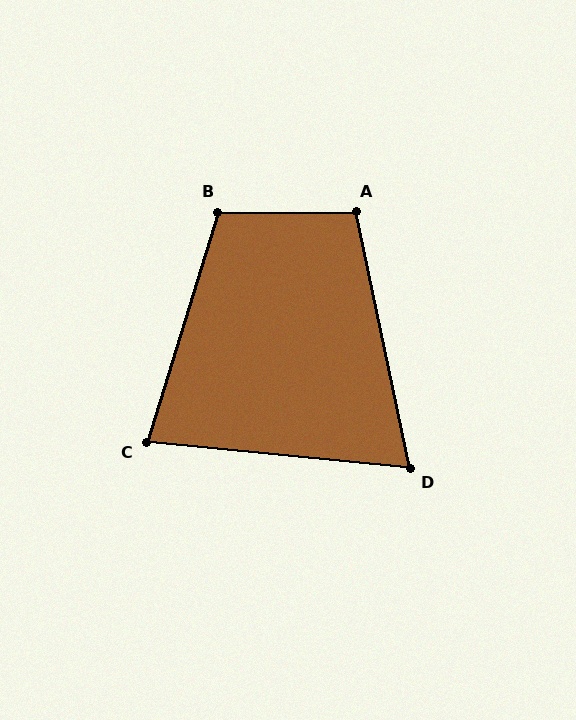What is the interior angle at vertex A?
Approximately 102 degrees (obtuse).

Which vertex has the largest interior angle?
B, at approximately 107 degrees.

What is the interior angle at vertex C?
Approximately 78 degrees (acute).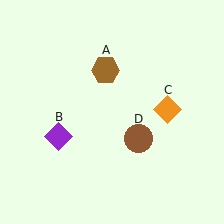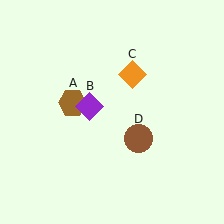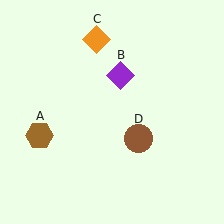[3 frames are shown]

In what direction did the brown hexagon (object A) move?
The brown hexagon (object A) moved down and to the left.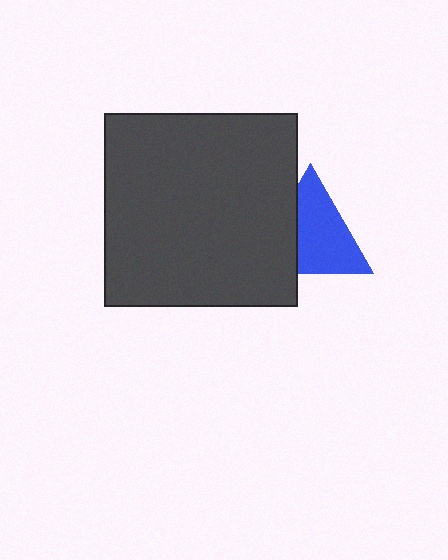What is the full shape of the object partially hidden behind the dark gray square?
The partially hidden object is a blue triangle.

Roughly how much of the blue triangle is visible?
Most of it is visible (roughly 68%).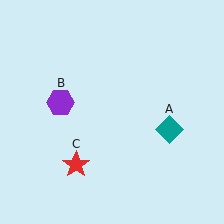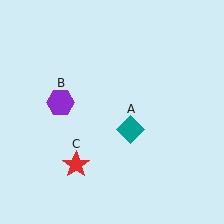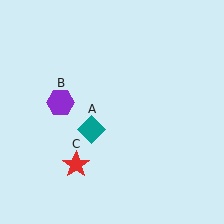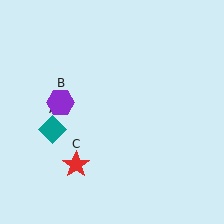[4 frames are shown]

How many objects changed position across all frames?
1 object changed position: teal diamond (object A).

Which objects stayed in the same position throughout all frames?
Purple hexagon (object B) and red star (object C) remained stationary.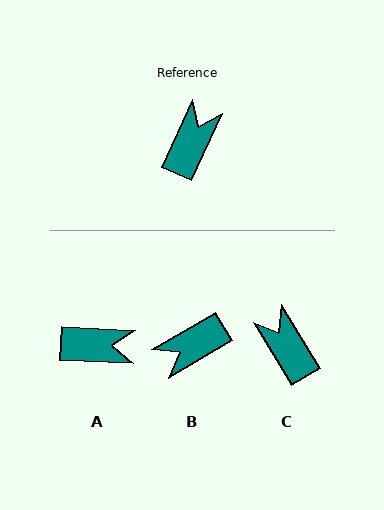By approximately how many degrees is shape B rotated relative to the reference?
Approximately 145 degrees counter-clockwise.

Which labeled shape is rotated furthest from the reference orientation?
B, about 145 degrees away.